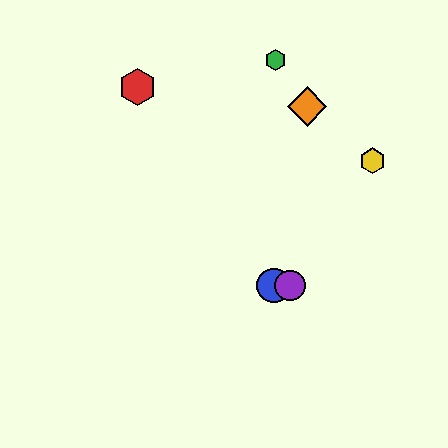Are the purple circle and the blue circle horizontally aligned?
Yes, both are at y≈286.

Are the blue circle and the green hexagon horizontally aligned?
No, the blue circle is at y≈286 and the green hexagon is at y≈60.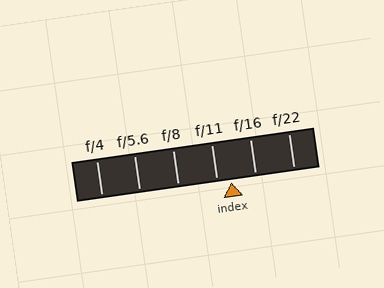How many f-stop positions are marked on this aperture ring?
There are 6 f-stop positions marked.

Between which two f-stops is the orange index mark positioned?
The index mark is between f/11 and f/16.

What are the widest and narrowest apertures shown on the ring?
The widest aperture shown is f/4 and the narrowest is f/22.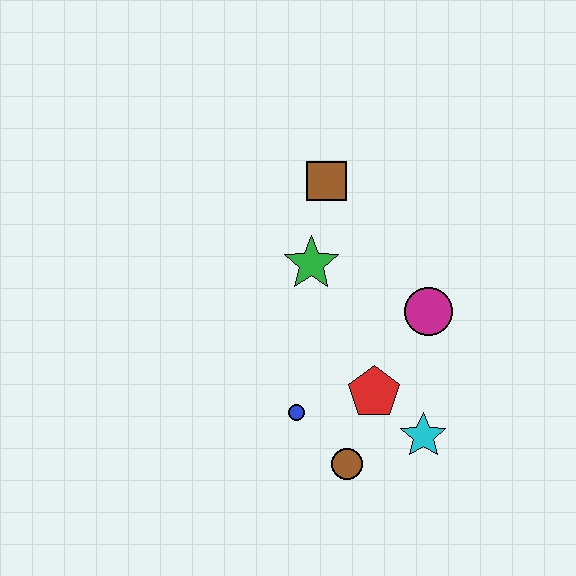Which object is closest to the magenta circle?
The red pentagon is closest to the magenta circle.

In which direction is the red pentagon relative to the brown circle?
The red pentagon is above the brown circle.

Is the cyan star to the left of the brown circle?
No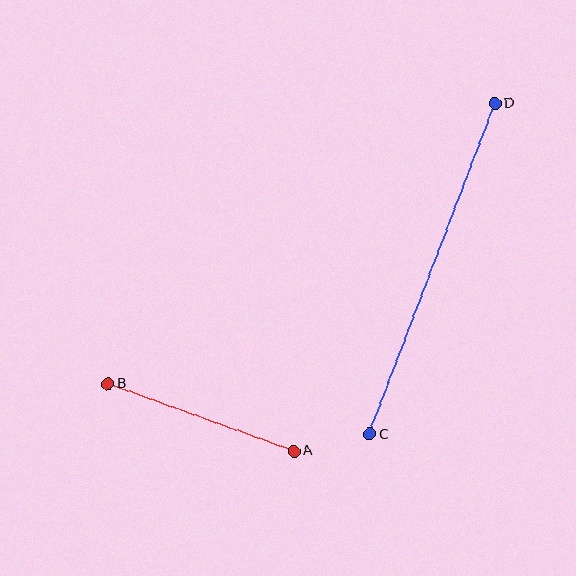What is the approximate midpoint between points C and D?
The midpoint is at approximately (432, 269) pixels.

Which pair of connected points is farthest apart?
Points C and D are farthest apart.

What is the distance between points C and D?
The distance is approximately 354 pixels.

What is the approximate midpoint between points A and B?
The midpoint is at approximately (201, 417) pixels.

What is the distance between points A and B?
The distance is approximately 198 pixels.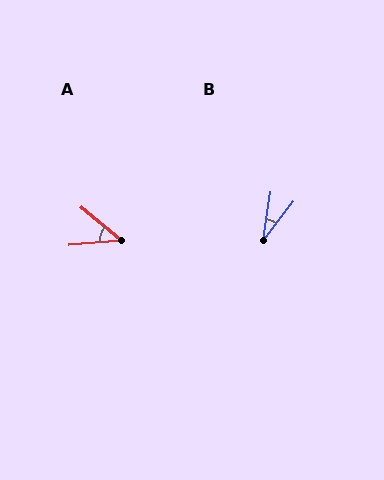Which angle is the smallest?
B, at approximately 29 degrees.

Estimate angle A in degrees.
Approximately 45 degrees.